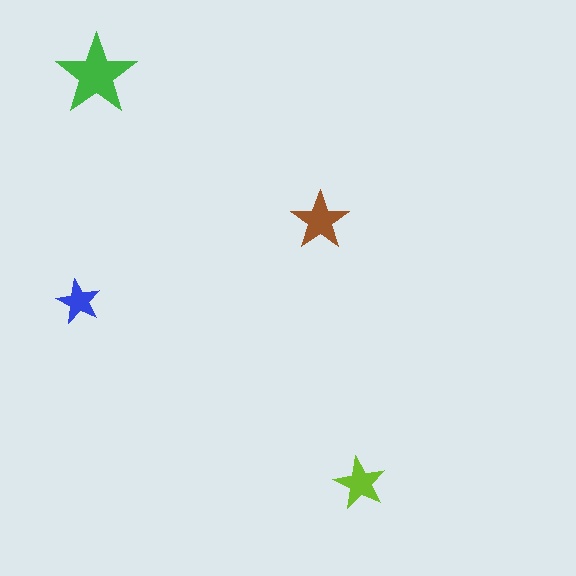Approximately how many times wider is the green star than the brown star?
About 1.5 times wider.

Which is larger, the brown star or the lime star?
The brown one.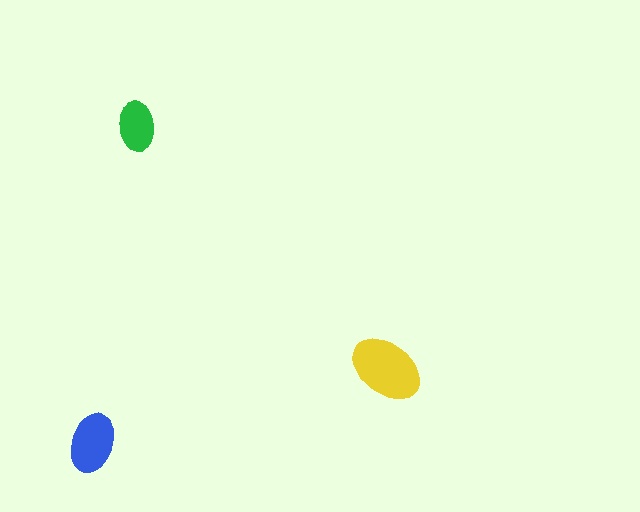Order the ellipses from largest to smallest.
the yellow one, the blue one, the green one.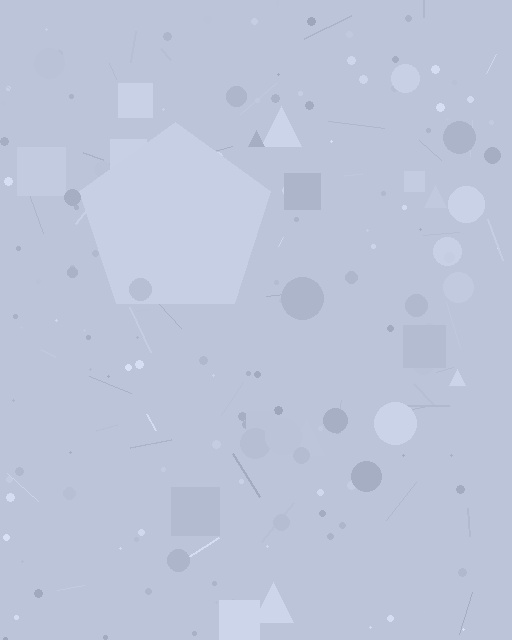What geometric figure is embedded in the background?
A pentagon is embedded in the background.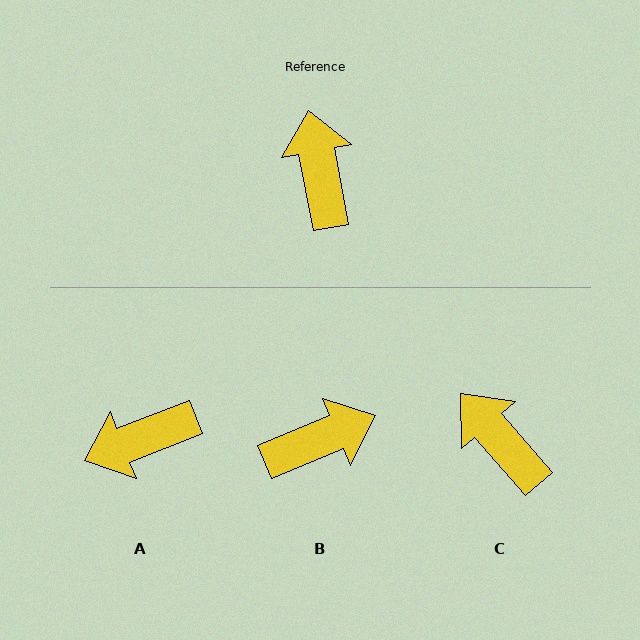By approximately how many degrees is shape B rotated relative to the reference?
Approximately 78 degrees clockwise.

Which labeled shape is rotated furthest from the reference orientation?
A, about 101 degrees away.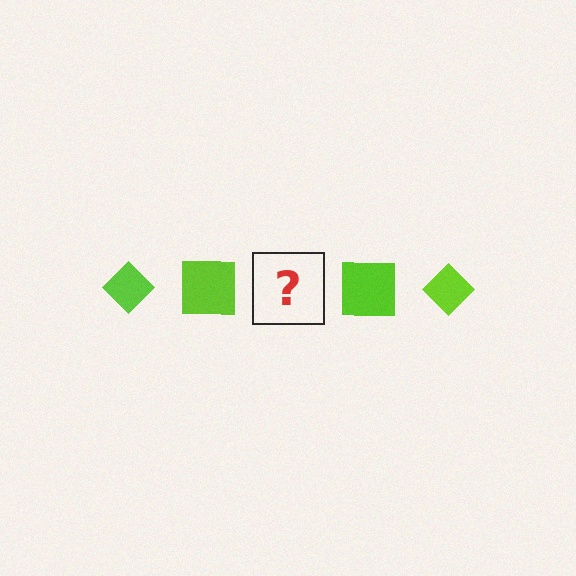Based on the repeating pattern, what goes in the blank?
The blank should be a lime diamond.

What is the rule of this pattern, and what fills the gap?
The rule is that the pattern cycles through diamond, square shapes in lime. The gap should be filled with a lime diamond.